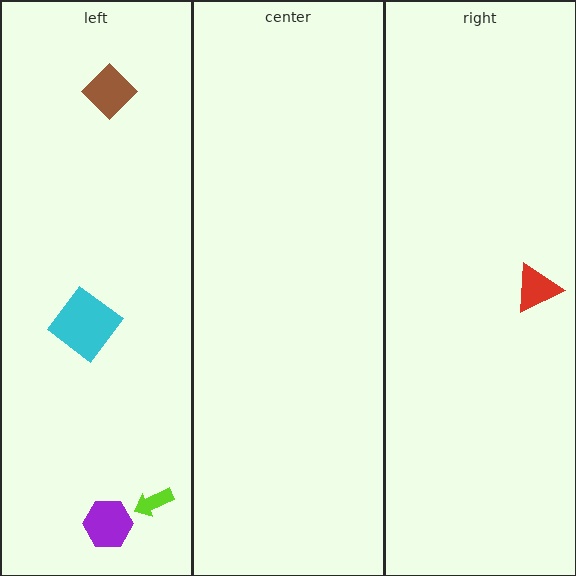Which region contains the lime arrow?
The left region.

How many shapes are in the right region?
1.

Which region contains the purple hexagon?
The left region.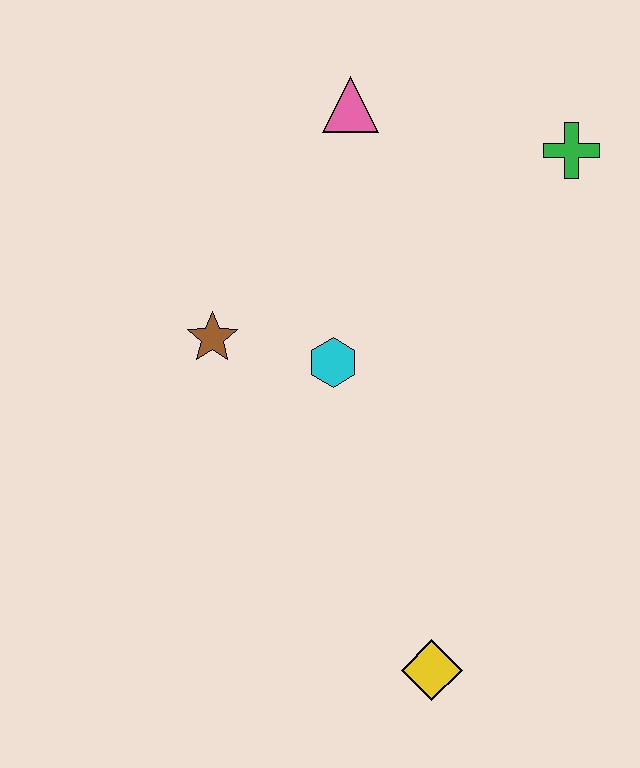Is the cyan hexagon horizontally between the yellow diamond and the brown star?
Yes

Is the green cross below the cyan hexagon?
No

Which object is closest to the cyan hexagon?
The brown star is closest to the cyan hexagon.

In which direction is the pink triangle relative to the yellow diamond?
The pink triangle is above the yellow diamond.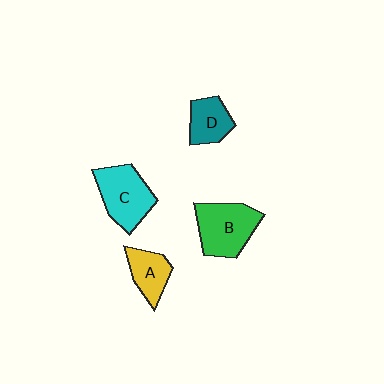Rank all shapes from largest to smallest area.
From largest to smallest: B (green), C (cyan), D (teal), A (yellow).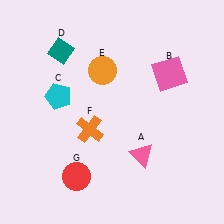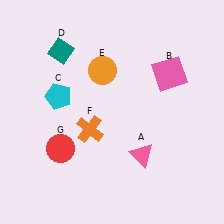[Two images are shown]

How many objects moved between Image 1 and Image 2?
1 object moved between the two images.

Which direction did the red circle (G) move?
The red circle (G) moved up.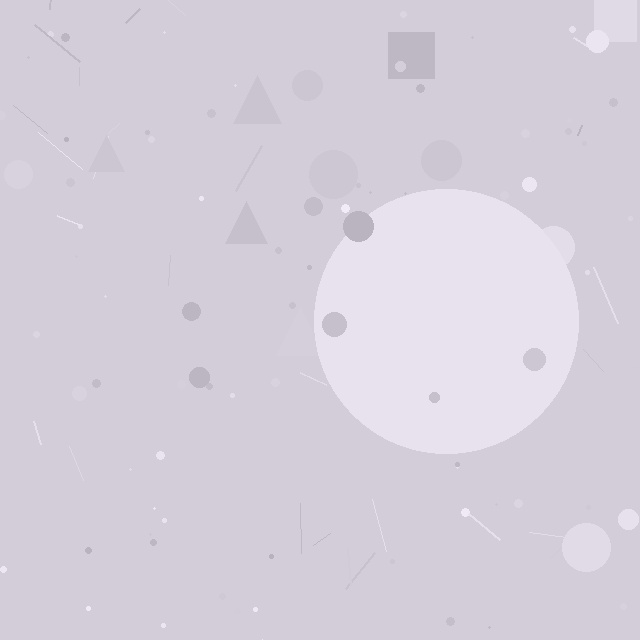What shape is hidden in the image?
A circle is hidden in the image.